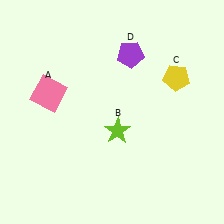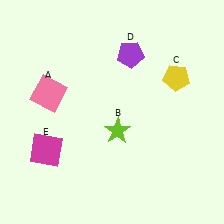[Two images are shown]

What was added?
A magenta square (E) was added in Image 2.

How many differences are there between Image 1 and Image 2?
There is 1 difference between the two images.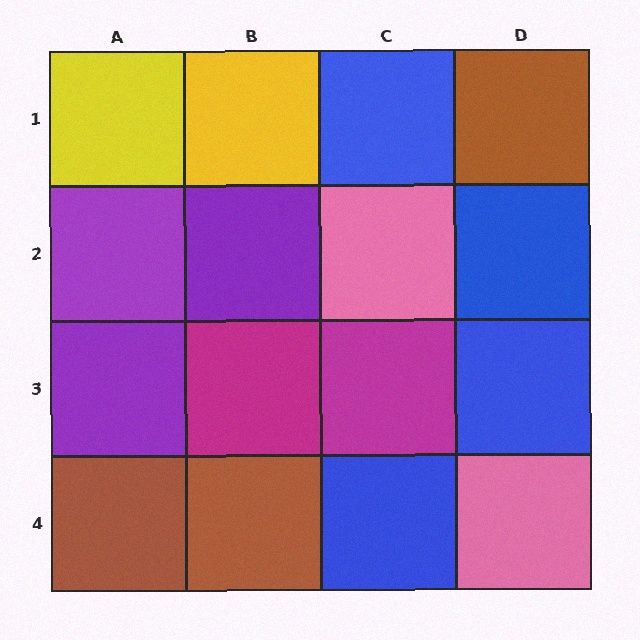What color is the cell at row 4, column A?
Brown.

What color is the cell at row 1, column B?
Yellow.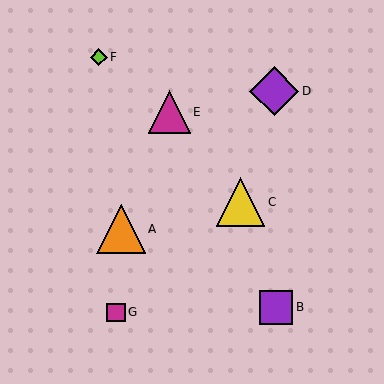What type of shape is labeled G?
Shape G is a magenta square.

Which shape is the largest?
The purple diamond (labeled D) is the largest.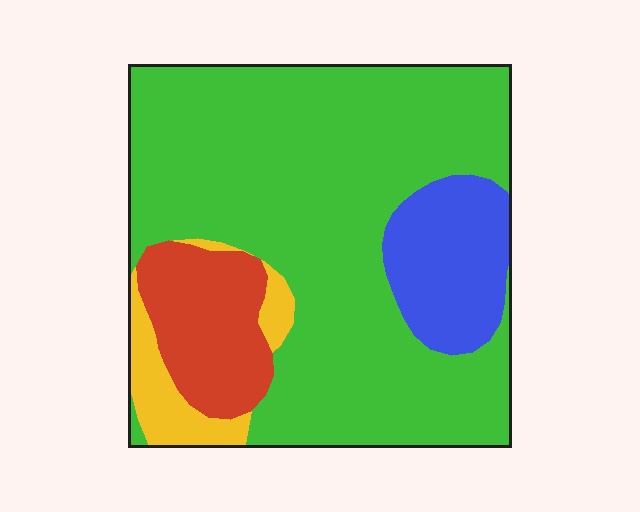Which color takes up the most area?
Green, at roughly 70%.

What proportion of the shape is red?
Red takes up less than a sixth of the shape.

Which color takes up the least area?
Yellow, at roughly 5%.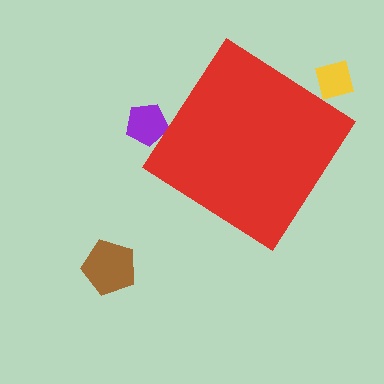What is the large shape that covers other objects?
A red diamond.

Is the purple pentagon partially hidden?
Yes, the purple pentagon is partially hidden behind the red diamond.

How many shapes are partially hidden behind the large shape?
2 shapes are partially hidden.